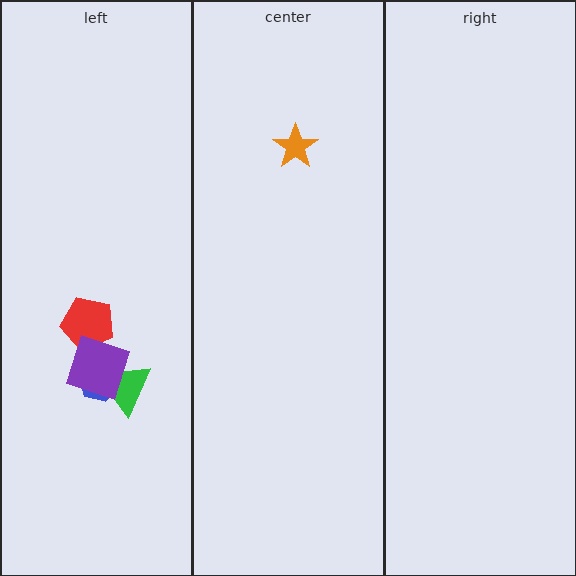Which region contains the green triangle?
The left region.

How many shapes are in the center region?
1.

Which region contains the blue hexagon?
The left region.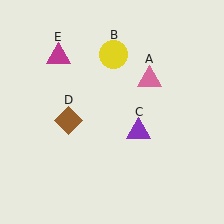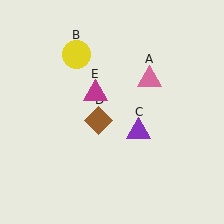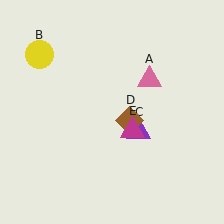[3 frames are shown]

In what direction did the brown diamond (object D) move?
The brown diamond (object D) moved right.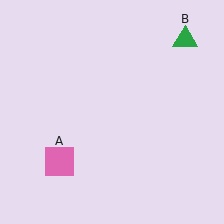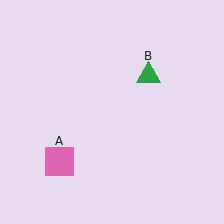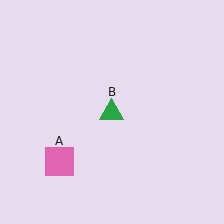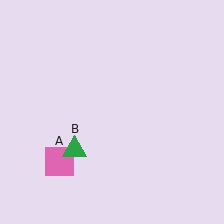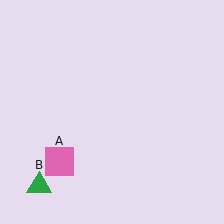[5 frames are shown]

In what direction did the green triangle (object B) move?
The green triangle (object B) moved down and to the left.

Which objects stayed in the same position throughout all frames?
Pink square (object A) remained stationary.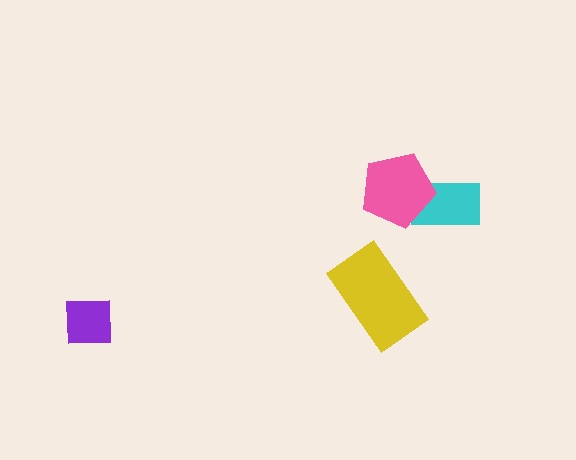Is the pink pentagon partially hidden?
No, no other shape covers it.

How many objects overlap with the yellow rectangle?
0 objects overlap with the yellow rectangle.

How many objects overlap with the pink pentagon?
1 object overlaps with the pink pentagon.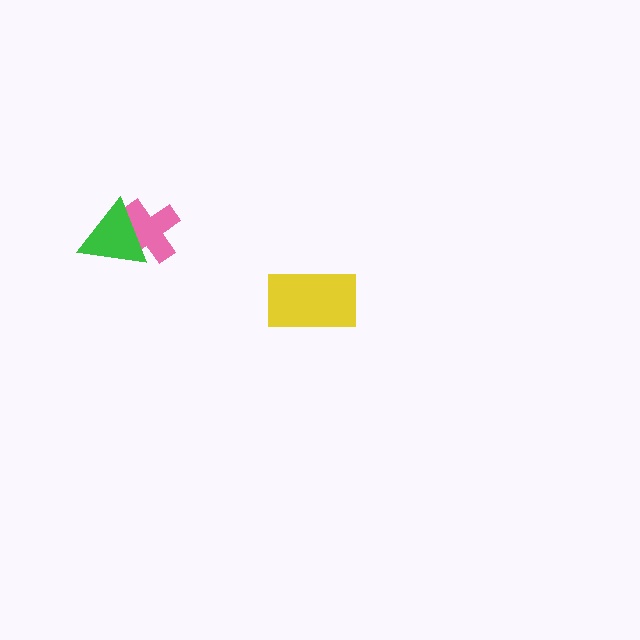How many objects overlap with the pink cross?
1 object overlaps with the pink cross.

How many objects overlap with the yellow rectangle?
0 objects overlap with the yellow rectangle.